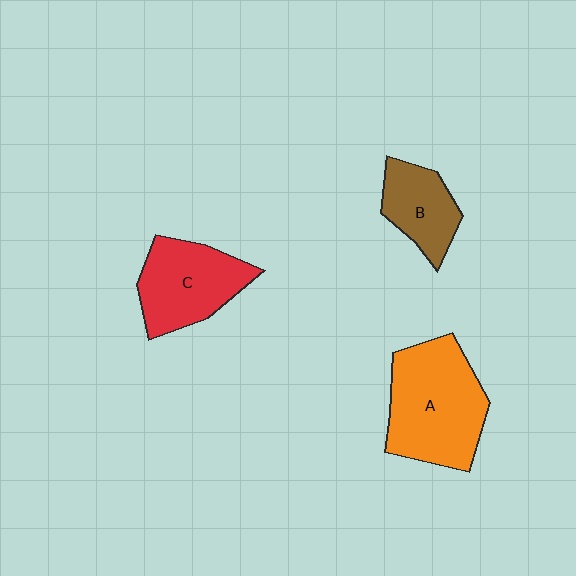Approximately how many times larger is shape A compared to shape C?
Approximately 1.3 times.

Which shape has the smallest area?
Shape B (brown).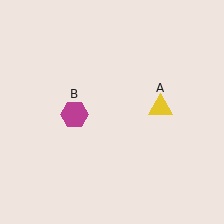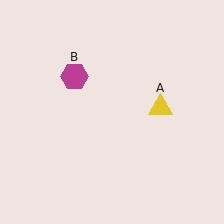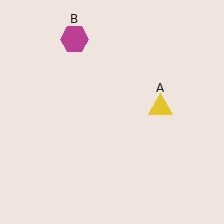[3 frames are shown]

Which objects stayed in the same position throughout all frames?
Yellow triangle (object A) remained stationary.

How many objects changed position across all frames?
1 object changed position: magenta hexagon (object B).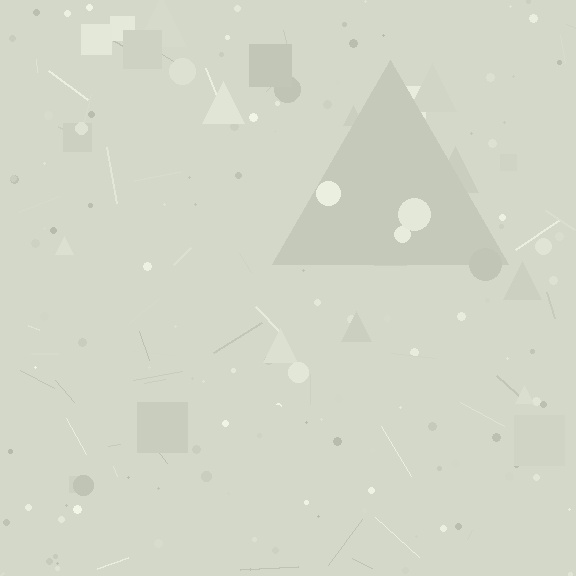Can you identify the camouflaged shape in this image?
The camouflaged shape is a triangle.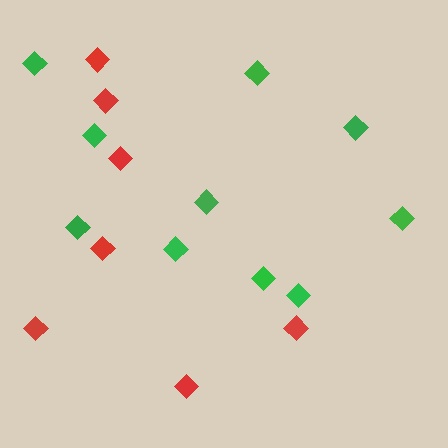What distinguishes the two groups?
There are 2 groups: one group of red diamonds (7) and one group of green diamonds (10).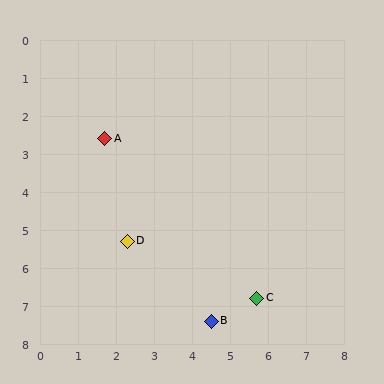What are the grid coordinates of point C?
Point C is at approximately (5.7, 6.8).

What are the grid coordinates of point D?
Point D is at approximately (2.3, 5.3).